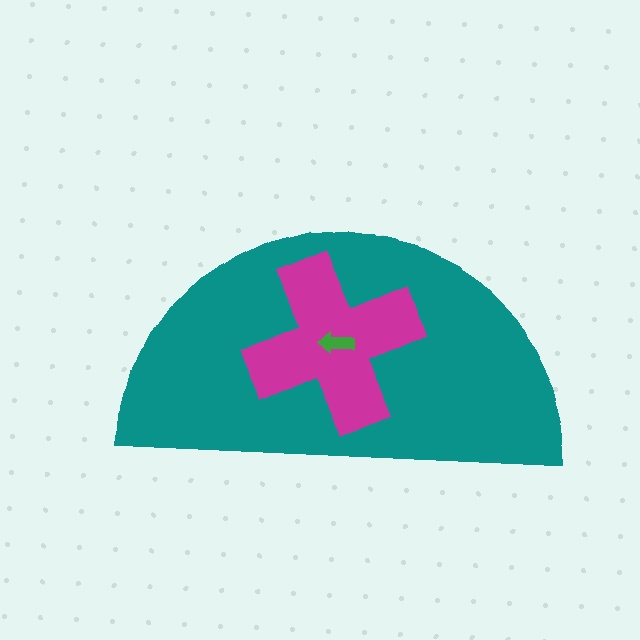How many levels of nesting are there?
3.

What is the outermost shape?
The teal semicircle.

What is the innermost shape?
The green arrow.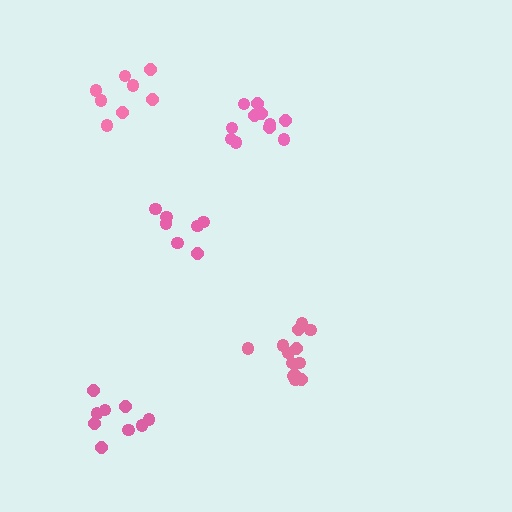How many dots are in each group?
Group 1: 7 dots, Group 2: 11 dots, Group 3: 8 dots, Group 4: 13 dots, Group 5: 9 dots (48 total).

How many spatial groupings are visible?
There are 5 spatial groupings.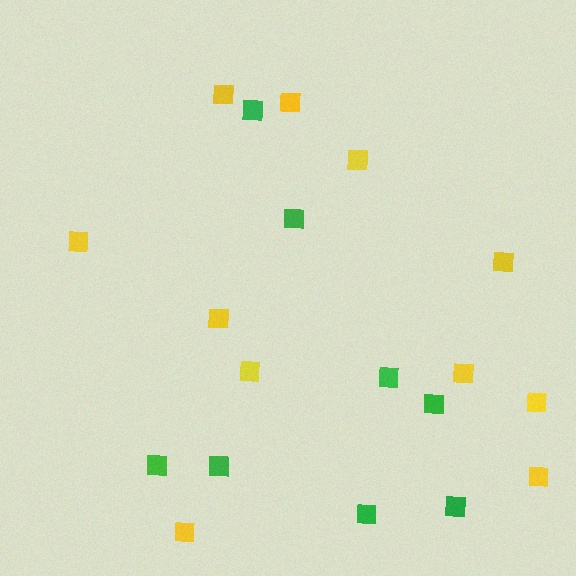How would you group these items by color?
There are 2 groups: one group of green squares (8) and one group of yellow squares (11).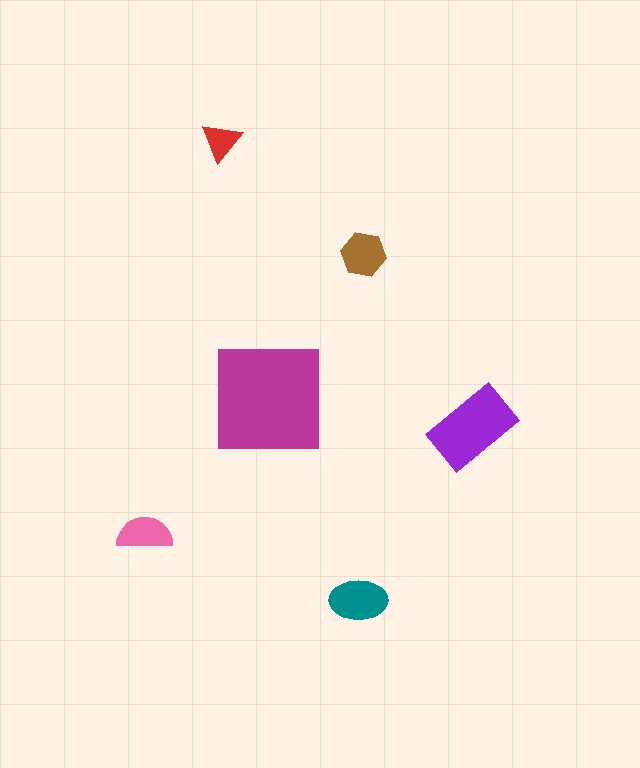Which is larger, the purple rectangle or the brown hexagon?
The purple rectangle.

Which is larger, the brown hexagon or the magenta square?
The magenta square.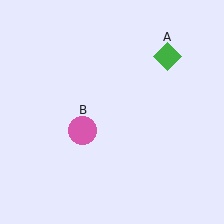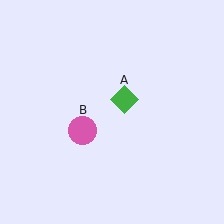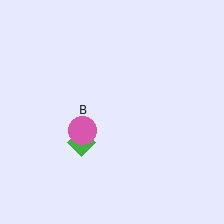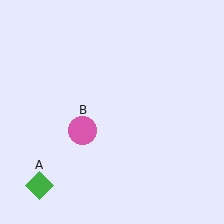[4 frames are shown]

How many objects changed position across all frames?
1 object changed position: green diamond (object A).